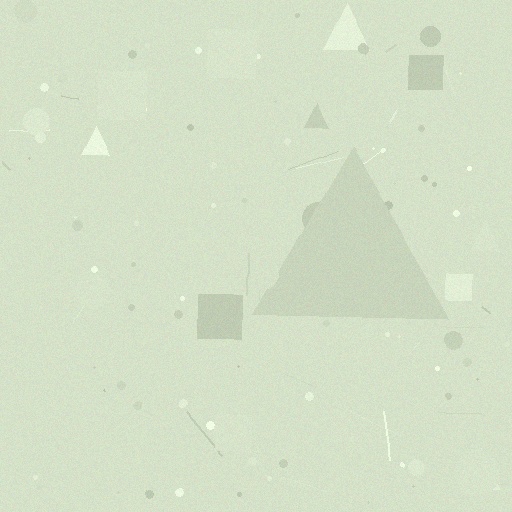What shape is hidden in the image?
A triangle is hidden in the image.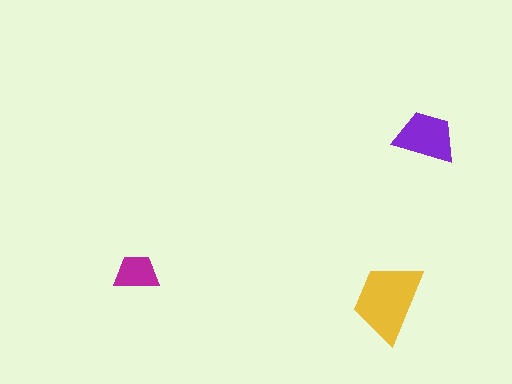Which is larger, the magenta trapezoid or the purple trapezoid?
The purple one.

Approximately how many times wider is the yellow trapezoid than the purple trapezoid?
About 1.5 times wider.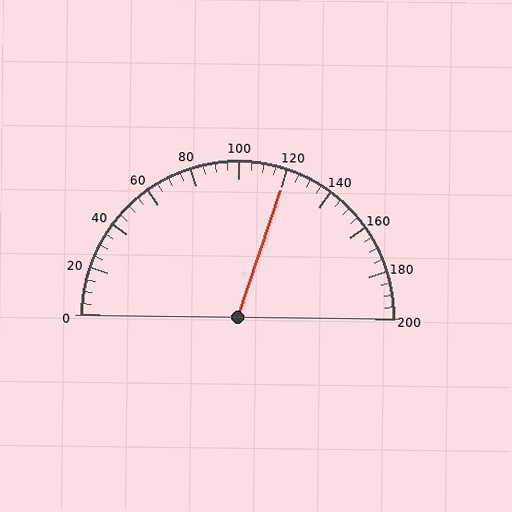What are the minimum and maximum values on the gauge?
The gauge ranges from 0 to 200.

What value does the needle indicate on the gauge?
The needle indicates approximately 120.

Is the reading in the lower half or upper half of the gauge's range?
The reading is in the upper half of the range (0 to 200).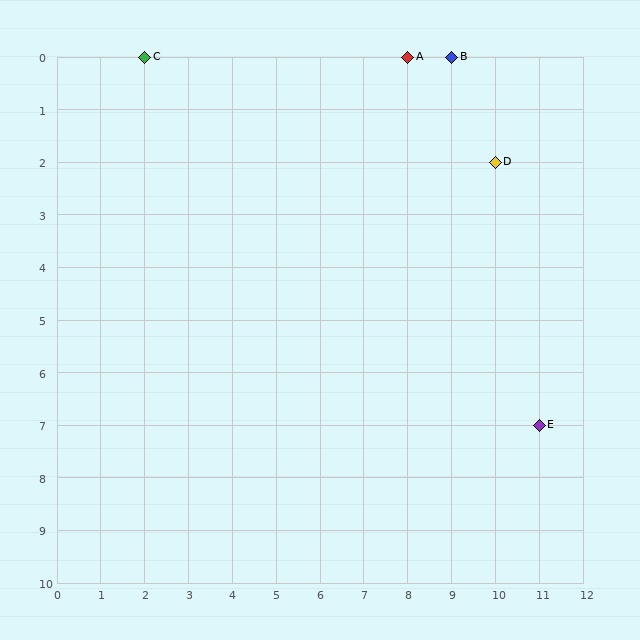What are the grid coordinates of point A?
Point A is at grid coordinates (8, 0).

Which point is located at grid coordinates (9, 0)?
Point B is at (9, 0).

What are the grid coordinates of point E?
Point E is at grid coordinates (11, 7).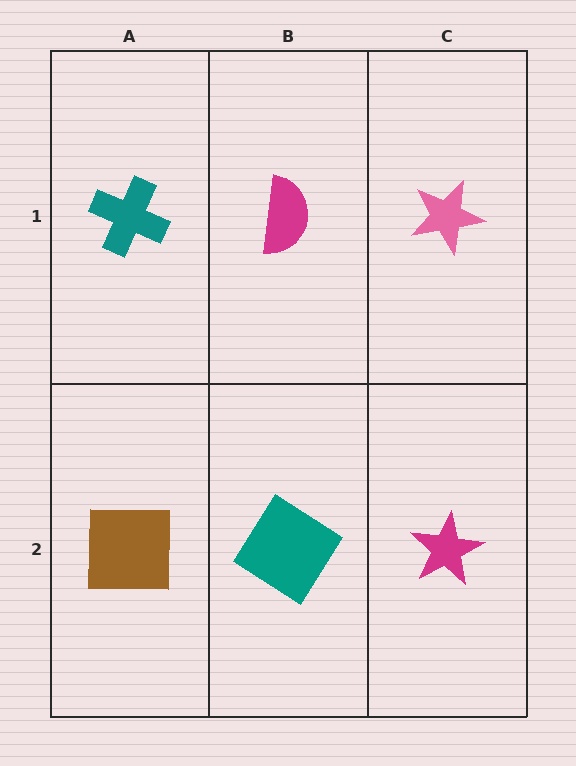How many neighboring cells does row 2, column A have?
2.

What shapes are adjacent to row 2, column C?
A pink star (row 1, column C), a teal diamond (row 2, column B).